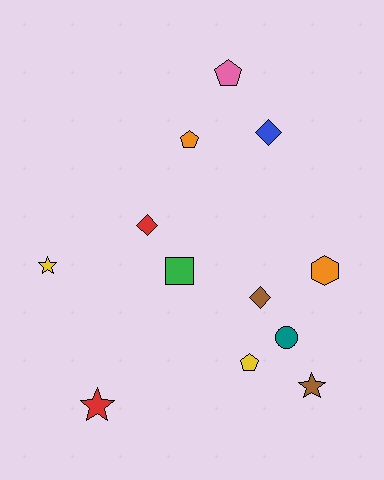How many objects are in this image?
There are 12 objects.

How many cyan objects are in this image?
There are no cyan objects.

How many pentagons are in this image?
There are 3 pentagons.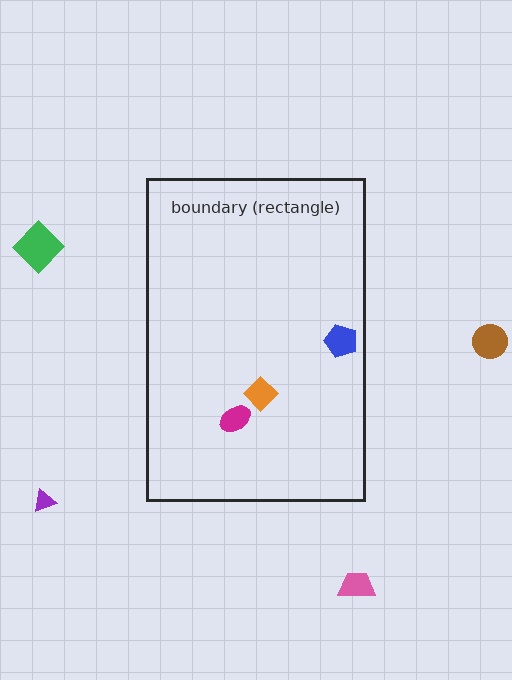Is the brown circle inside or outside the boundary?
Outside.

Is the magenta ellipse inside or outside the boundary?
Inside.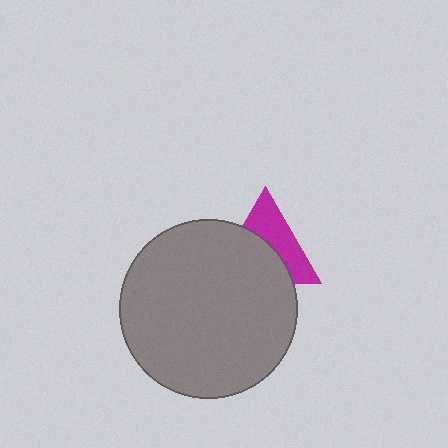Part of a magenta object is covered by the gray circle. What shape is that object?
It is a triangle.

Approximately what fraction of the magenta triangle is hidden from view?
Roughly 53% of the magenta triangle is hidden behind the gray circle.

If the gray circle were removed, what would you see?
You would see the complete magenta triangle.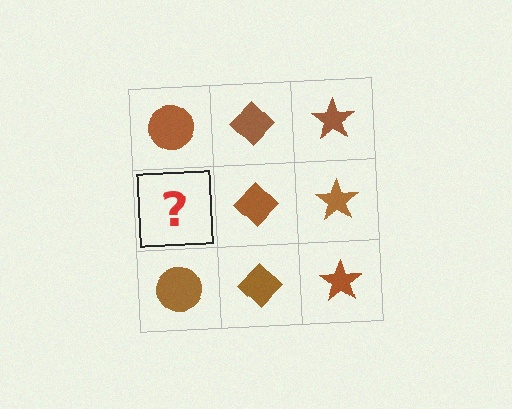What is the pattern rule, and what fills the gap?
The rule is that each column has a consistent shape. The gap should be filled with a brown circle.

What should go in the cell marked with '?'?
The missing cell should contain a brown circle.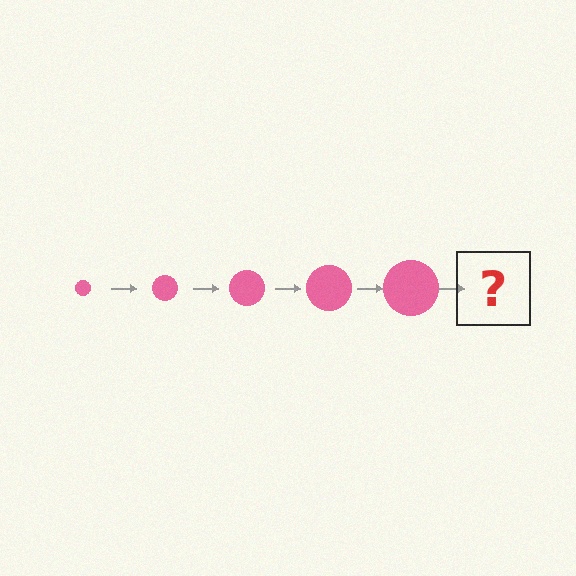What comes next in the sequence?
The next element should be a pink circle, larger than the previous one.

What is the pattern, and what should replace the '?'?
The pattern is that the circle gets progressively larger each step. The '?' should be a pink circle, larger than the previous one.